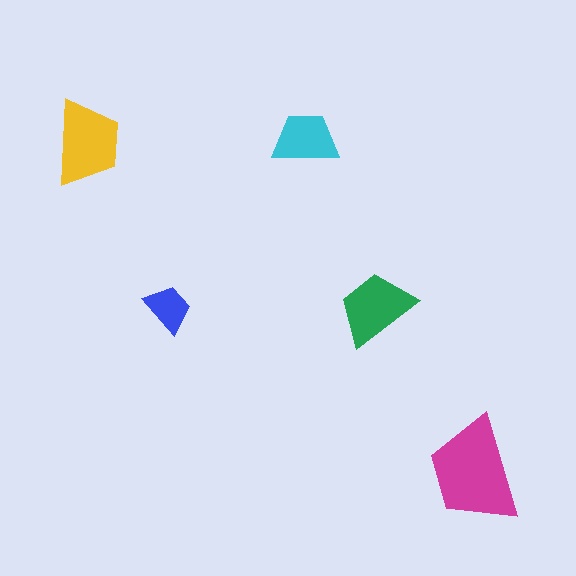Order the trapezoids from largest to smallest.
the magenta one, the yellow one, the green one, the cyan one, the blue one.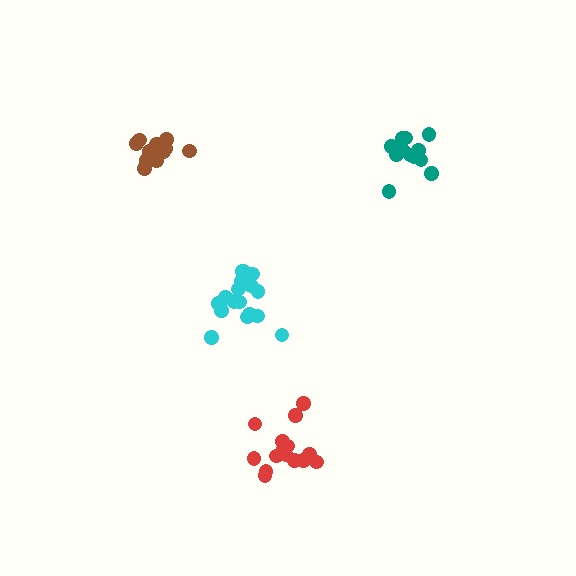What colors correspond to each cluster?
The clusters are colored: cyan, teal, red, brown.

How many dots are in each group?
Group 1: 17 dots, Group 2: 14 dots, Group 3: 15 dots, Group 4: 16 dots (62 total).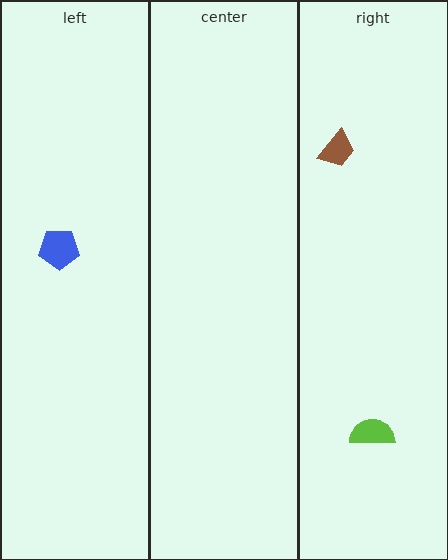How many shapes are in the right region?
2.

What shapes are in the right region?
The lime semicircle, the brown trapezoid.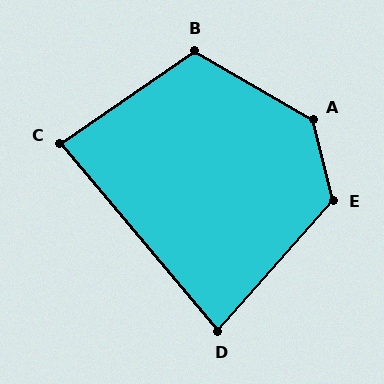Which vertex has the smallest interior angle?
D, at approximately 82 degrees.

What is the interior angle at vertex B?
Approximately 115 degrees (obtuse).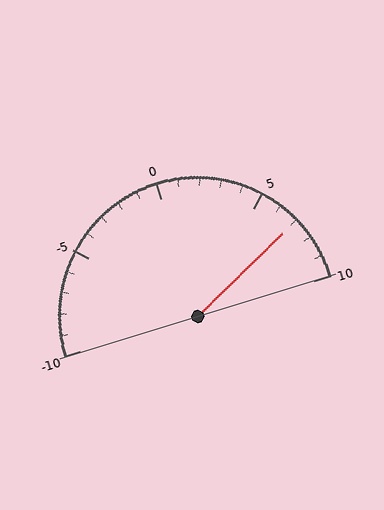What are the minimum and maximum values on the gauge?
The gauge ranges from -10 to 10.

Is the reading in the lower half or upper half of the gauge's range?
The reading is in the upper half of the range (-10 to 10).